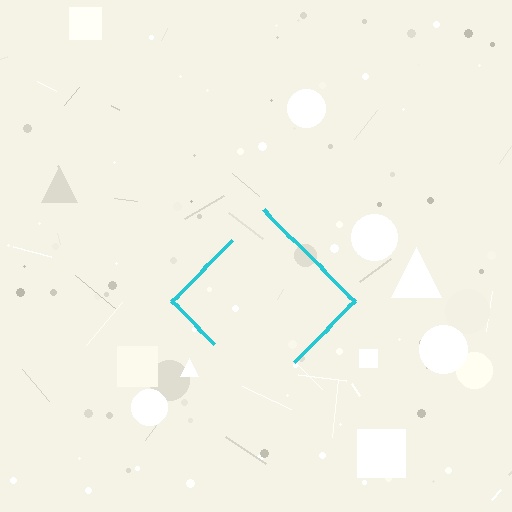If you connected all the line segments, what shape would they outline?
They would outline a diamond.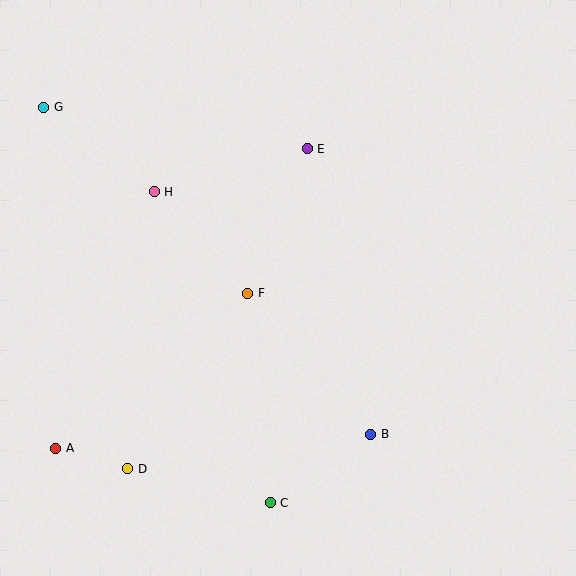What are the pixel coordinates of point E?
Point E is at (307, 149).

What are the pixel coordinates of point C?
Point C is at (270, 503).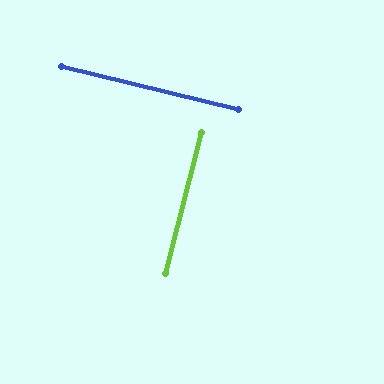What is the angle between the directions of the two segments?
Approximately 89 degrees.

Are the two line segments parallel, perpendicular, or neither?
Perpendicular — they meet at approximately 89°.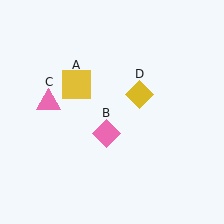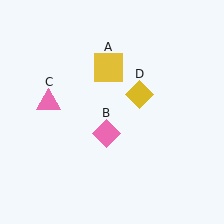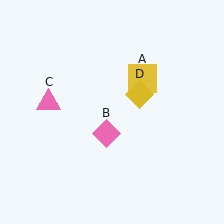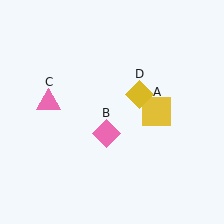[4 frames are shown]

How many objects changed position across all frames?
1 object changed position: yellow square (object A).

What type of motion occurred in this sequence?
The yellow square (object A) rotated clockwise around the center of the scene.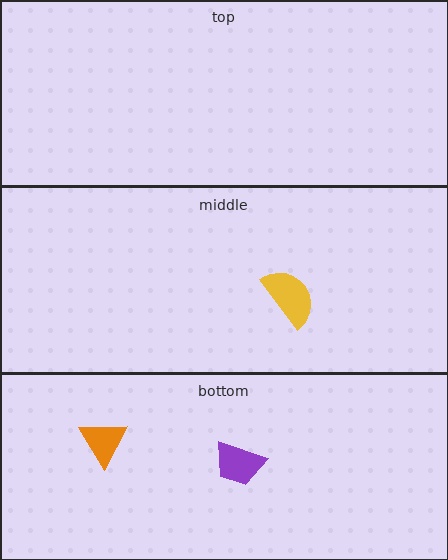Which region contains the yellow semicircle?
The middle region.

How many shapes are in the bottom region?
2.